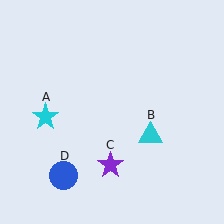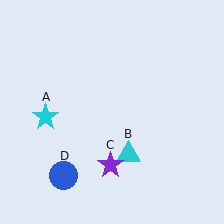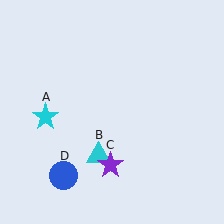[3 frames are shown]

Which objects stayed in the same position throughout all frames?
Cyan star (object A) and purple star (object C) and blue circle (object D) remained stationary.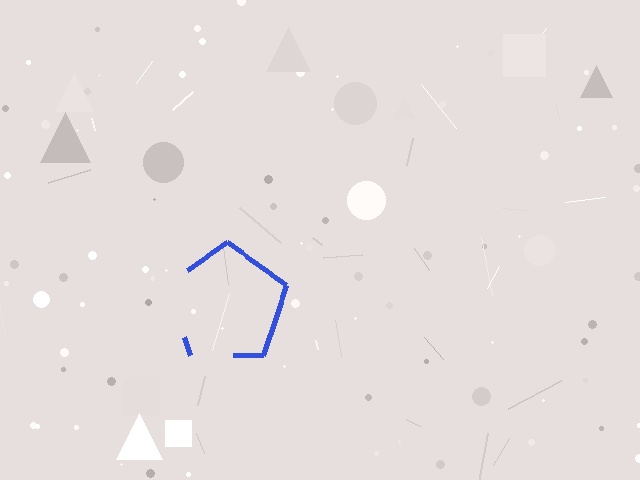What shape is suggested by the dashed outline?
The dashed outline suggests a pentagon.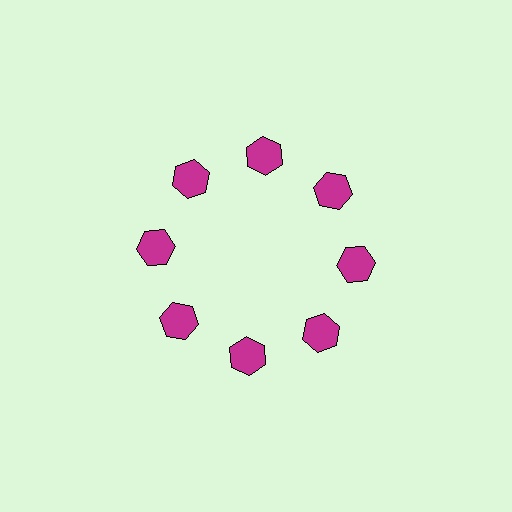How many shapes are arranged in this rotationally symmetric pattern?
There are 8 shapes, arranged in 8 groups of 1.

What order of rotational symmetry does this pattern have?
This pattern has 8-fold rotational symmetry.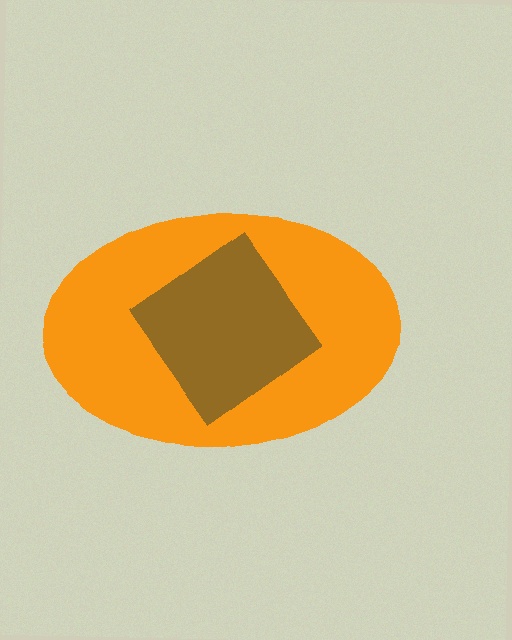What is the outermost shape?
The orange ellipse.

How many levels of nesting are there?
2.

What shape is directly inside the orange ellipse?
The brown diamond.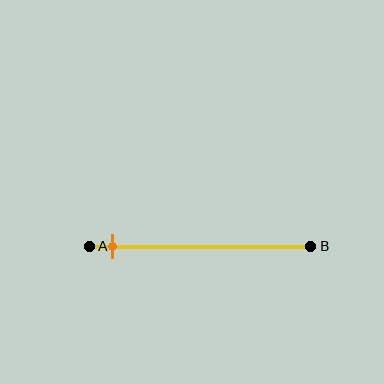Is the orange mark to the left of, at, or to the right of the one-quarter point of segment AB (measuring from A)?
The orange mark is to the left of the one-quarter point of segment AB.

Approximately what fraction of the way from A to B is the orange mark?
The orange mark is approximately 10% of the way from A to B.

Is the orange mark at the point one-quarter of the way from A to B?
No, the mark is at about 10% from A, not at the 25% one-quarter point.